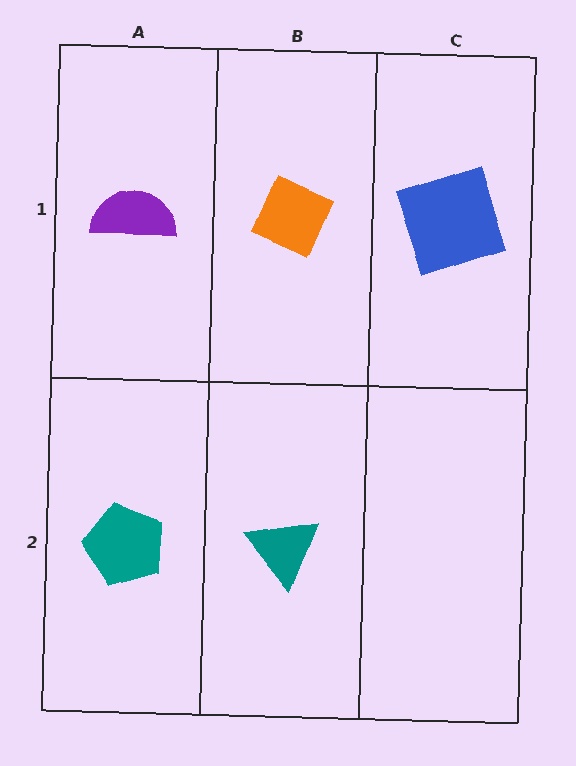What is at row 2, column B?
A teal triangle.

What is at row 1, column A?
A purple semicircle.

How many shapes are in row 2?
2 shapes.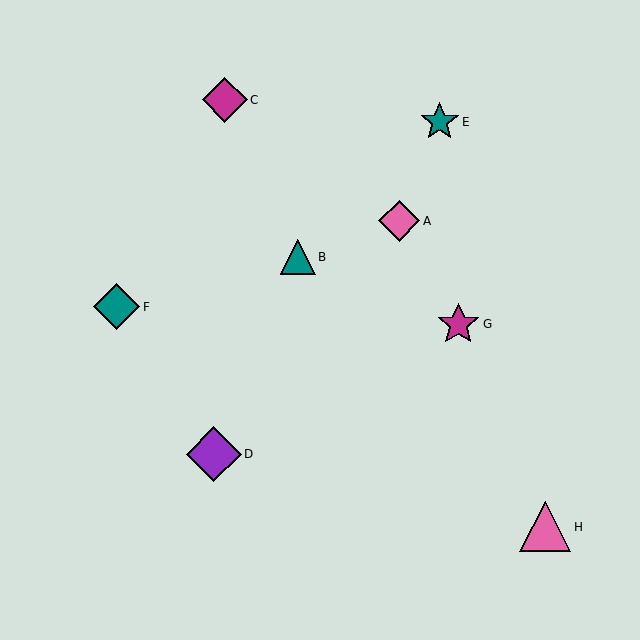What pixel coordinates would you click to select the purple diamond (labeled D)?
Click at (214, 454) to select the purple diamond D.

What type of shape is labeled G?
Shape G is a magenta star.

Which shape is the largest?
The purple diamond (labeled D) is the largest.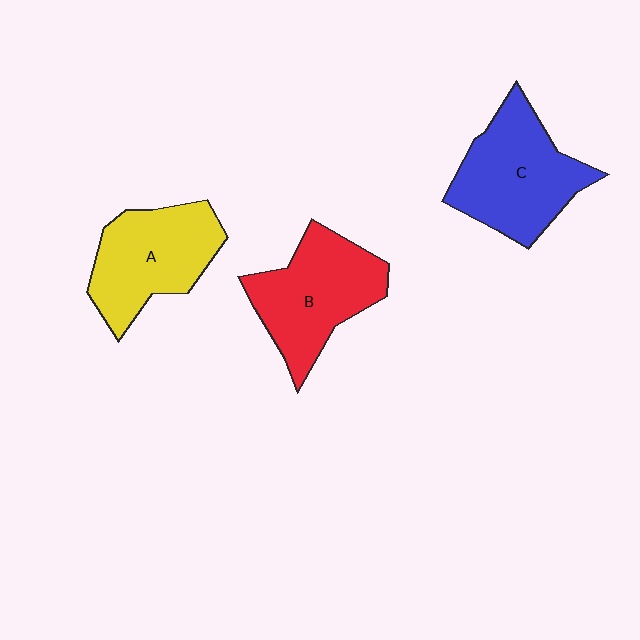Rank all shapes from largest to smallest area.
From largest to smallest: C (blue), B (red), A (yellow).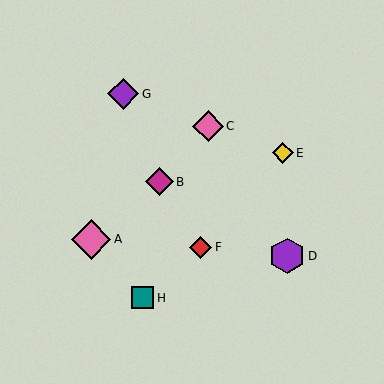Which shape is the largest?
The pink diamond (labeled A) is the largest.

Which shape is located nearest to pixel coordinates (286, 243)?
The purple hexagon (labeled D) at (287, 256) is nearest to that location.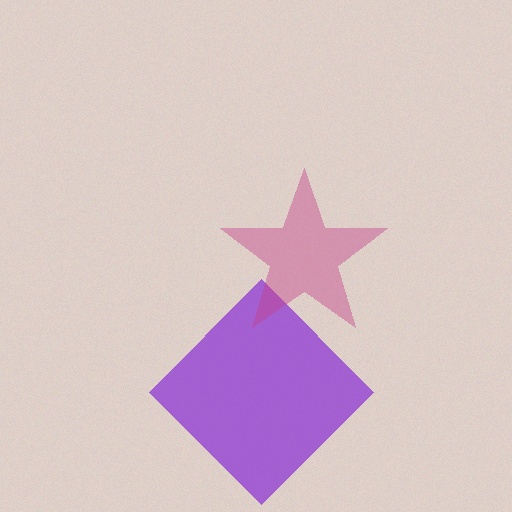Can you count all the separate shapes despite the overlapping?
Yes, there are 2 separate shapes.